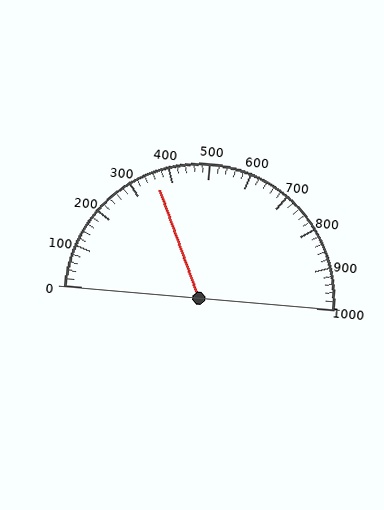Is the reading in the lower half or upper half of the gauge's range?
The reading is in the lower half of the range (0 to 1000).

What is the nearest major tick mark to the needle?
The nearest major tick mark is 400.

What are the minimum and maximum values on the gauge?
The gauge ranges from 0 to 1000.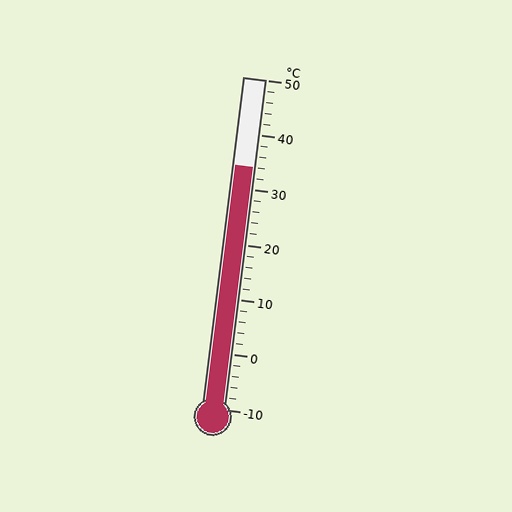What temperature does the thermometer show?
The thermometer shows approximately 34°C.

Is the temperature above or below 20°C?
The temperature is above 20°C.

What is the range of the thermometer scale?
The thermometer scale ranges from -10°C to 50°C.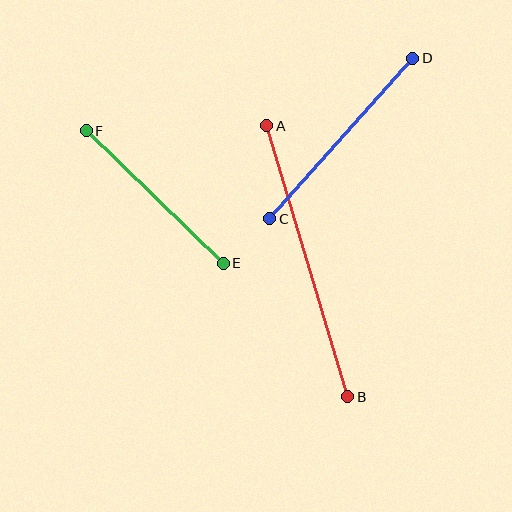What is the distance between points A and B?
The distance is approximately 283 pixels.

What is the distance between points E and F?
The distance is approximately 190 pixels.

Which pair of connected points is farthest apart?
Points A and B are farthest apart.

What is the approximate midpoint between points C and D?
The midpoint is at approximately (341, 139) pixels.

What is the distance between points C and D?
The distance is approximately 215 pixels.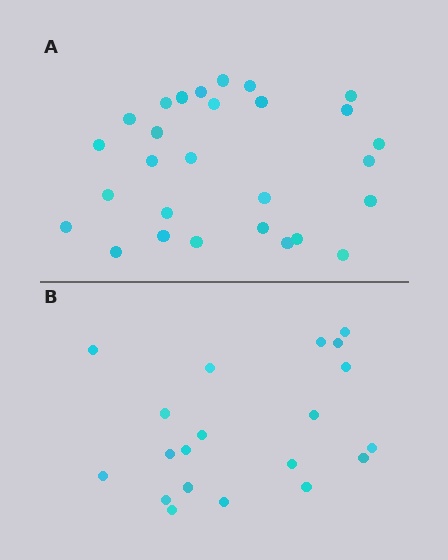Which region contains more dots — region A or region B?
Region A (the top region) has more dots.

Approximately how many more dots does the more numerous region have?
Region A has roughly 8 or so more dots than region B.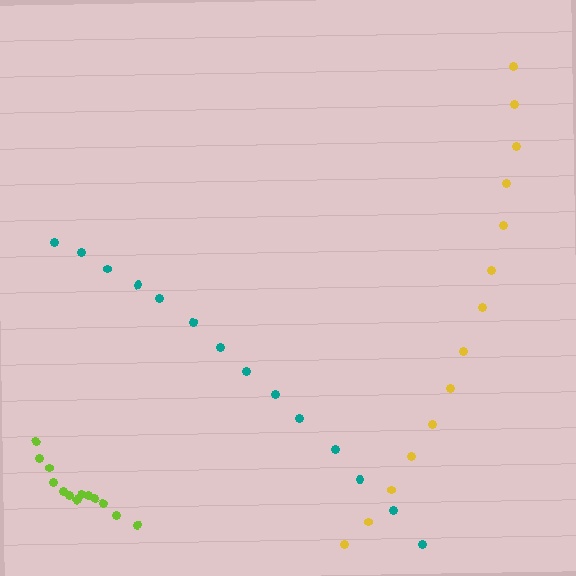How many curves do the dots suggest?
There are 3 distinct paths.